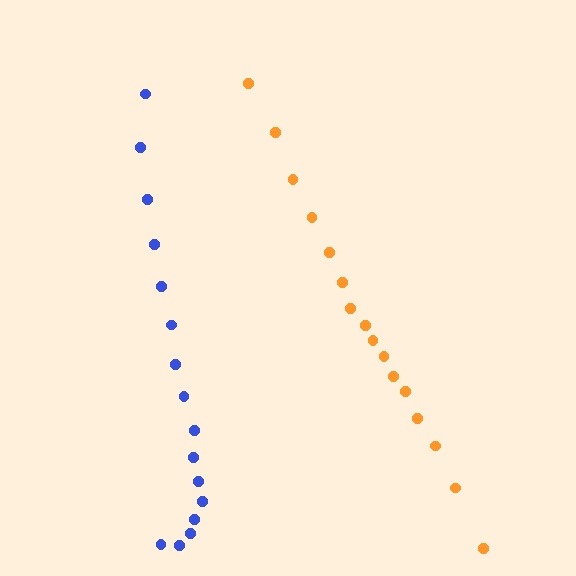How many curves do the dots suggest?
There are 2 distinct paths.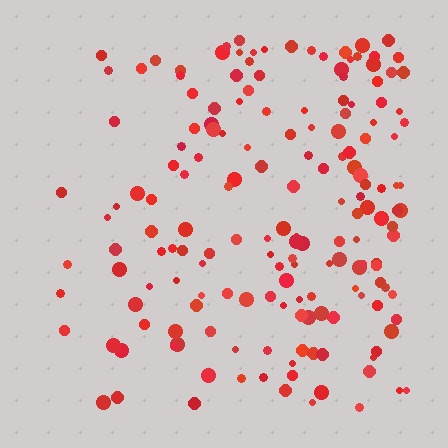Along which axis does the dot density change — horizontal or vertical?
Horizontal.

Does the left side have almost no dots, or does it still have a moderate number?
Still a moderate number, just noticeably fewer than the right.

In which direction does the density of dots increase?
From left to right, with the right side densest.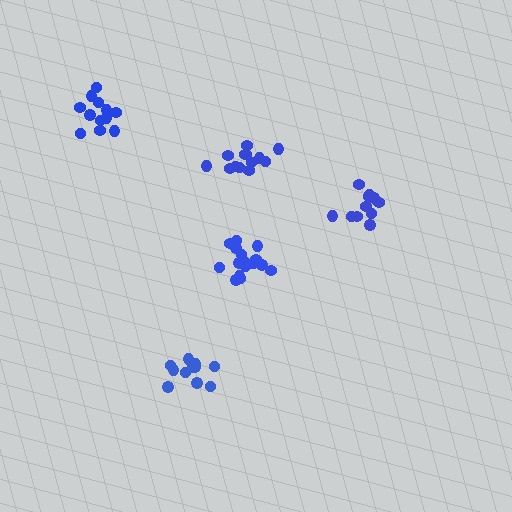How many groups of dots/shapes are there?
There are 5 groups.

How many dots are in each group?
Group 1: 11 dots, Group 2: 13 dots, Group 3: 11 dots, Group 4: 16 dots, Group 5: 12 dots (63 total).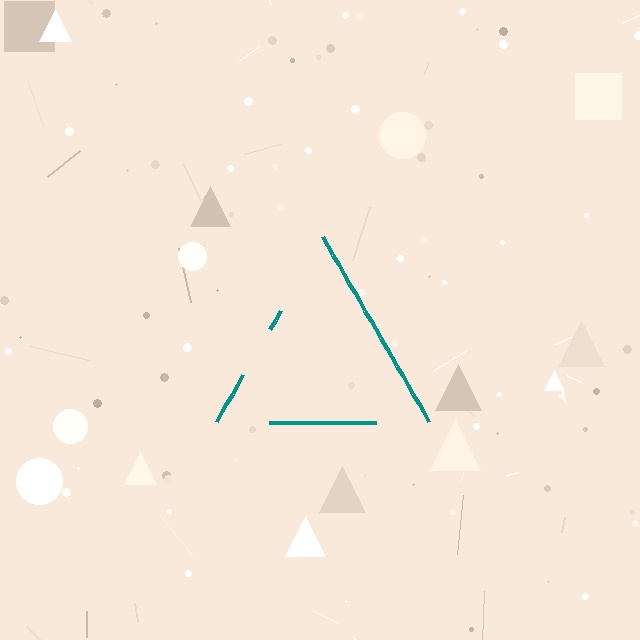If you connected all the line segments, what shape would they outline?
They would outline a triangle.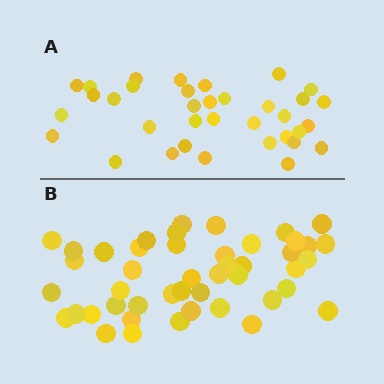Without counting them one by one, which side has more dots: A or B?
Region B (the bottom region) has more dots.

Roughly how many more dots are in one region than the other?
Region B has roughly 12 or so more dots than region A.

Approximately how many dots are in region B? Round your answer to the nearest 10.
About 50 dots. (The exact count is 46, which rounds to 50.)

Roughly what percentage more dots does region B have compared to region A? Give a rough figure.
About 30% more.